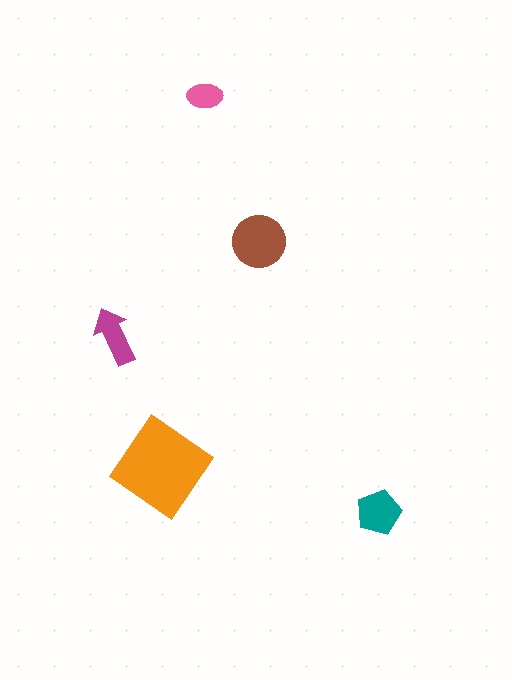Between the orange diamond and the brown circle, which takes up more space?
The orange diamond.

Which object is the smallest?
The pink ellipse.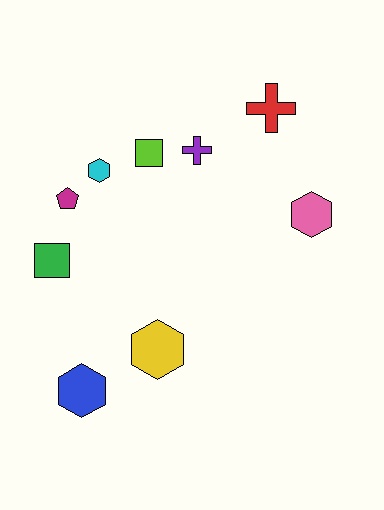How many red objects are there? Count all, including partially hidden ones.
There is 1 red object.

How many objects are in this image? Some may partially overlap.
There are 9 objects.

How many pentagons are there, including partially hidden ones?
There is 1 pentagon.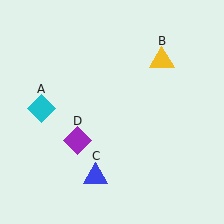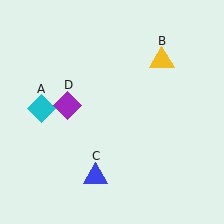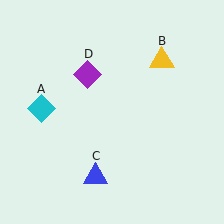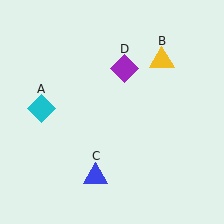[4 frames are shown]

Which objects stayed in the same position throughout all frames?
Cyan diamond (object A) and yellow triangle (object B) and blue triangle (object C) remained stationary.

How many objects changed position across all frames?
1 object changed position: purple diamond (object D).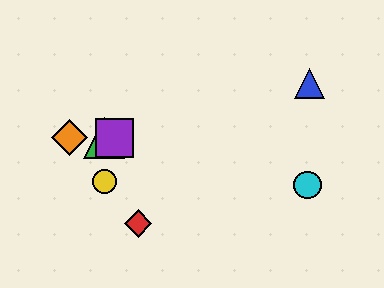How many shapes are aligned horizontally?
3 shapes (the green triangle, the purple square, the orange diamond) are aligned horizontally.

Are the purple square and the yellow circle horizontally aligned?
No, the purple square is at y≈138 and the yellow circle is at y≈182.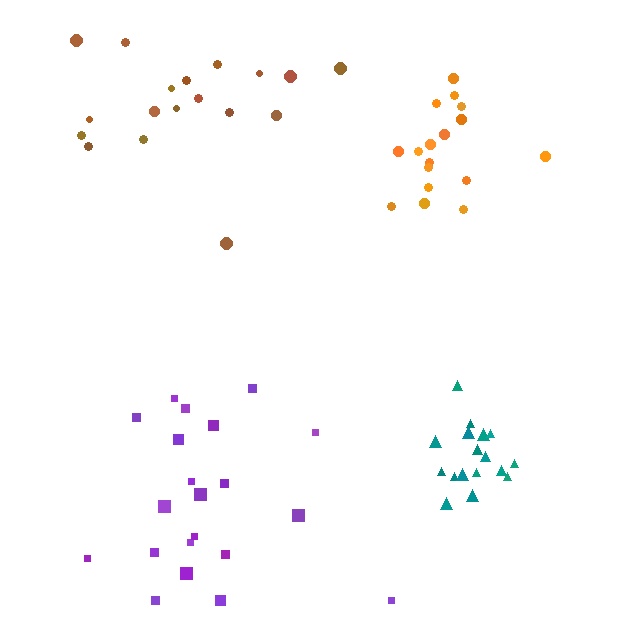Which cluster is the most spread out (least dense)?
Brown.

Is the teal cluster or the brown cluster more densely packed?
Teal.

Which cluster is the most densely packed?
Teal.